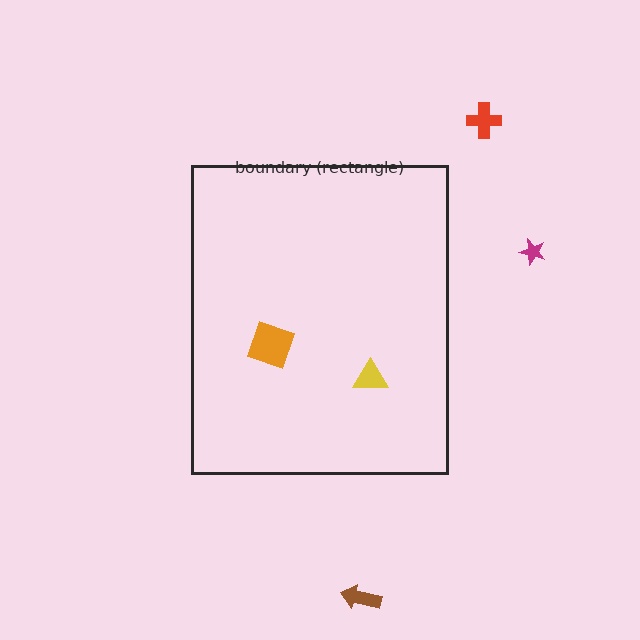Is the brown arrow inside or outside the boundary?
Outside.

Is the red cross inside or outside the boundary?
Outside.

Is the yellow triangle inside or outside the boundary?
Inside.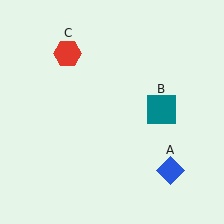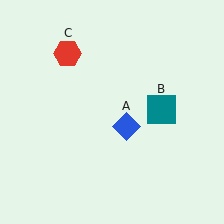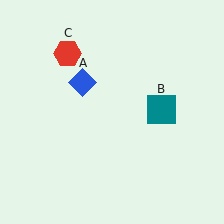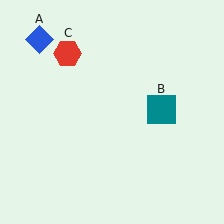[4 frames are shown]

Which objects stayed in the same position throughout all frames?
Teal square (object B) and red hexagon (object C) remained stationary.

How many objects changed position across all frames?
1 object changed position: blue diamond (object A).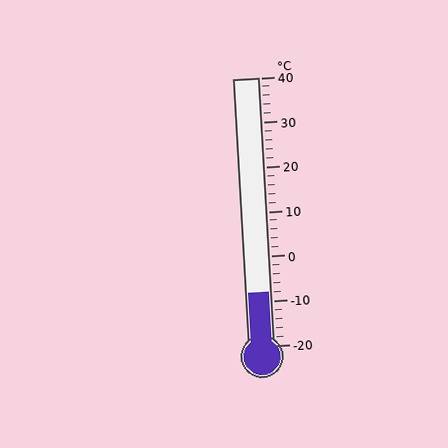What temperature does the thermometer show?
The thermometer shows approximately -8°C.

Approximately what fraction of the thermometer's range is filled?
The thermometer is filled to approximately 20% of its range.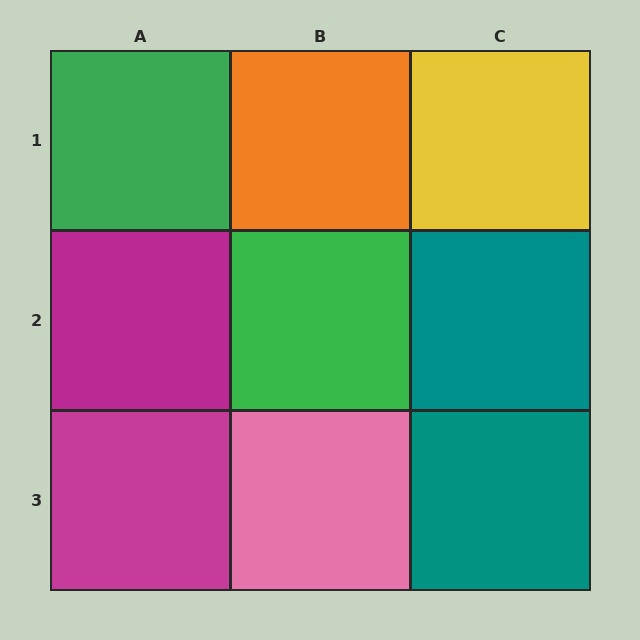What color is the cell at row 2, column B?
Green.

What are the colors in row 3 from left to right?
Magenta, pink, teal.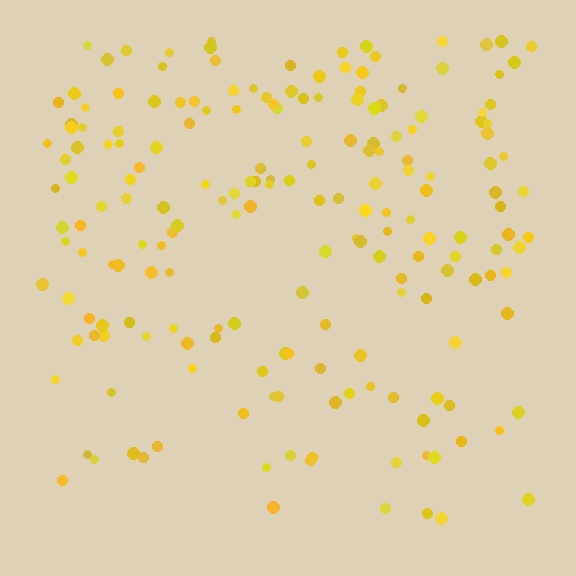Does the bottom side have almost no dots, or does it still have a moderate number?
Still a moderate number, just noticeably fewer than the top.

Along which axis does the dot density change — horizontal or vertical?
Vertical.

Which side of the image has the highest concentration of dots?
The top.